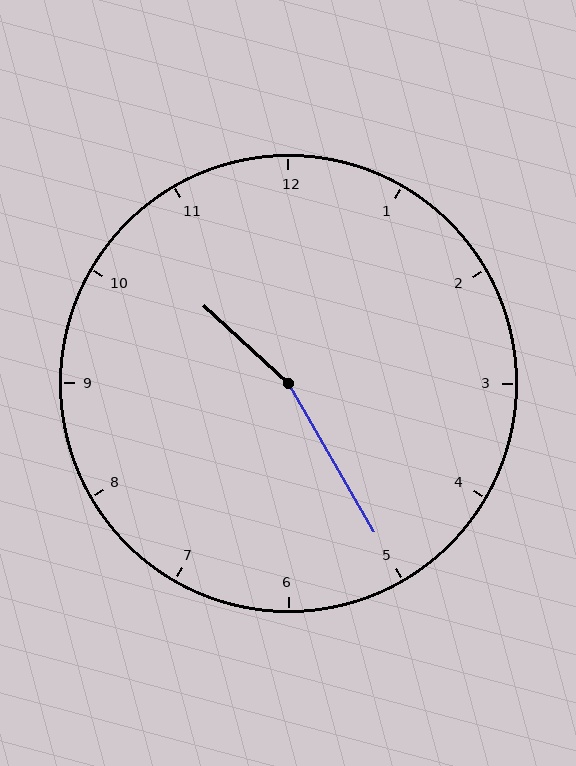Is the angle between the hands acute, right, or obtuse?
It is obtuse.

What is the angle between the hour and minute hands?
Approximately 162 degrees.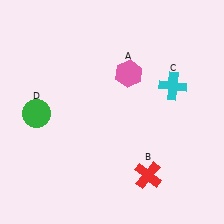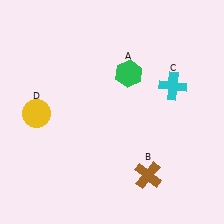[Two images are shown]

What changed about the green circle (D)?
In Image 1, D is green. In Image 2, it changed to yellow.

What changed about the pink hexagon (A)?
In Image 1, A is pink. In Image 2, it changed to green.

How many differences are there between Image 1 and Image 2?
There are 3 differences between the two images.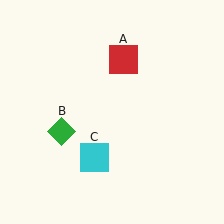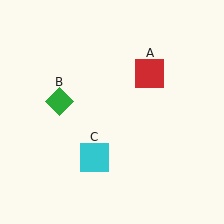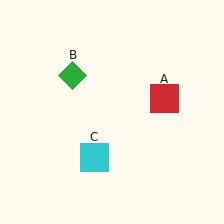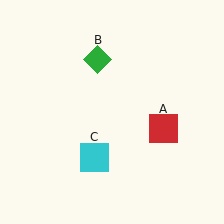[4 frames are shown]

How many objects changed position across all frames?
2 objects changed position: red square (object A), green diamond (object B).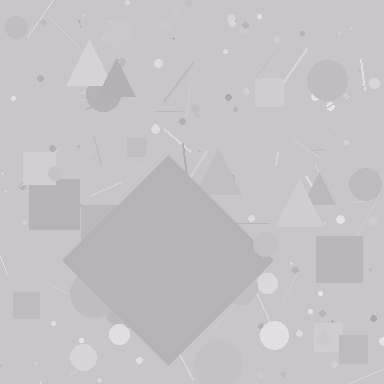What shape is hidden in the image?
A diamond is hidden in the image.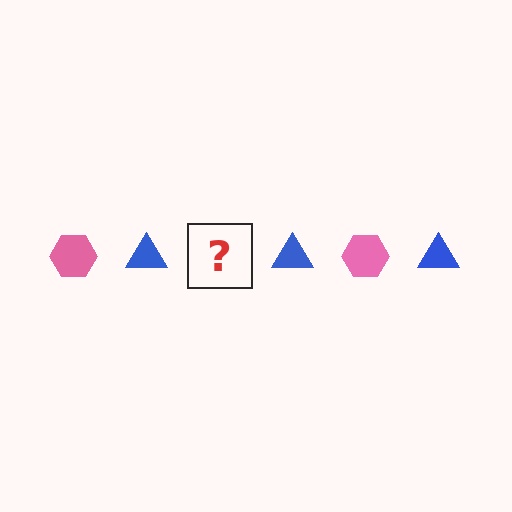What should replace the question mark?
The question mark should be replaced with a pink hexagon.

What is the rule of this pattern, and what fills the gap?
The rule is that the pattern alternates between pink hexagon and blue triangle. The gap should be filled with a pink hexagon.